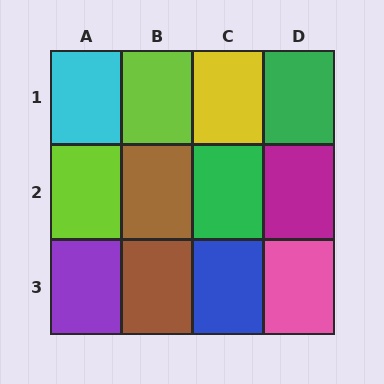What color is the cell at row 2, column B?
Brown.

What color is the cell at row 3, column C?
Blue.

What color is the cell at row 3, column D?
Pink.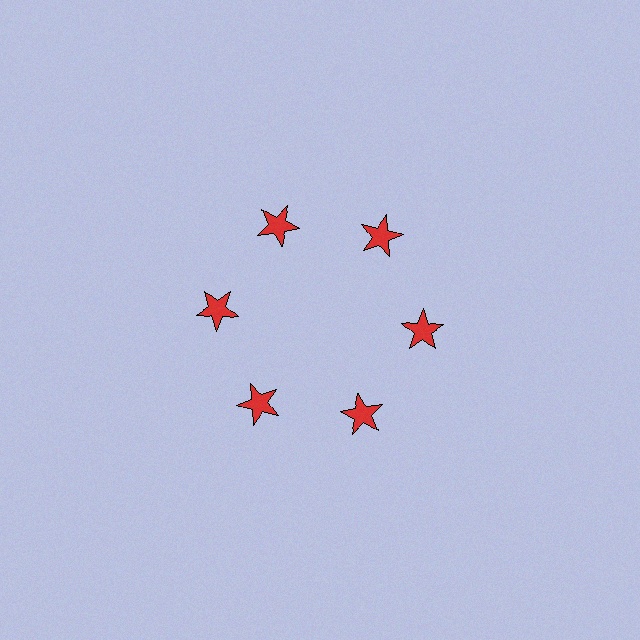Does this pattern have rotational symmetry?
Yes, this pattern has 6-fold rotational symmetry. It looks the same after rotating 60 degrees around the center.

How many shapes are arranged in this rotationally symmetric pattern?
There are 6 shapes, arranged in 6 groups of 1.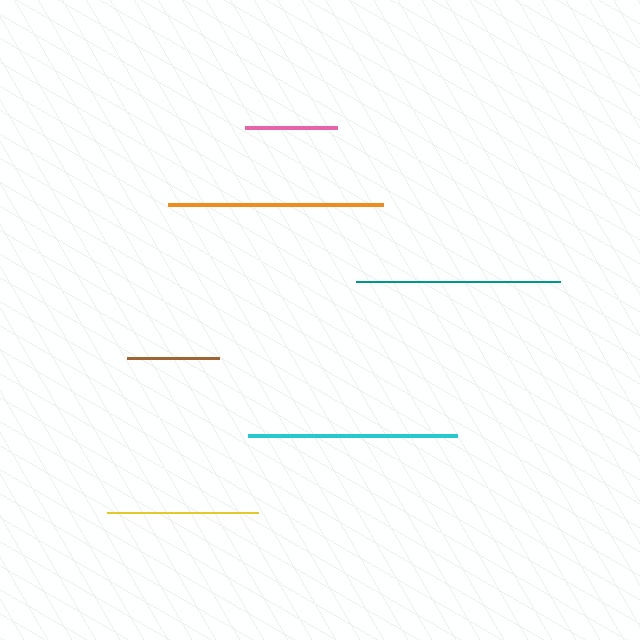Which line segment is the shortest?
The brown line is the shortest at approximately 91 pixels.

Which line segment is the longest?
The orange line is the longest at approximately 215 pixels.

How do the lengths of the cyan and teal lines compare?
The cyan and teal lines are approximately the same length.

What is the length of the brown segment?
The brown segment is approximately 91 pixels long.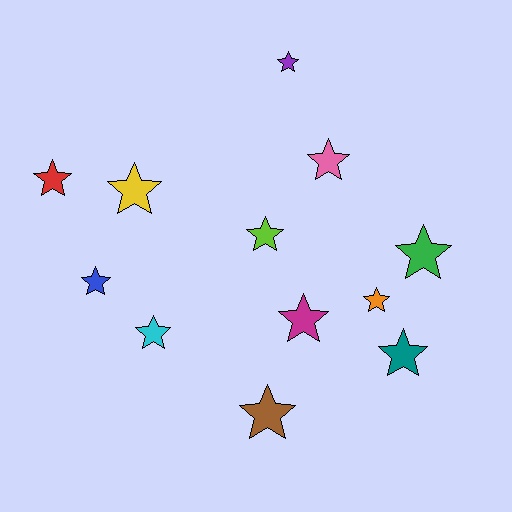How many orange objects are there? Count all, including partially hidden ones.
There is 1 orange object.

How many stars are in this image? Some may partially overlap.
There are 12 stars.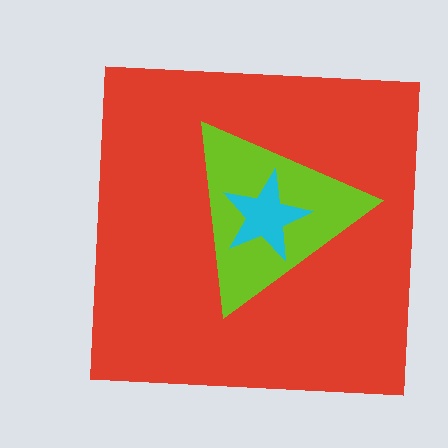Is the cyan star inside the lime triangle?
Yes.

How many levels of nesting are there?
3.